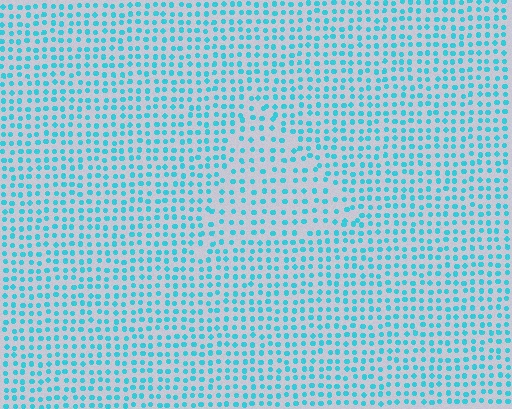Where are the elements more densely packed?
The elements are more densely packed outside the triangle boundary.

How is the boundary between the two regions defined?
The boundary is defined by a change in element density (approximately 1.5x ratio). All elements are the same color, size, and shape.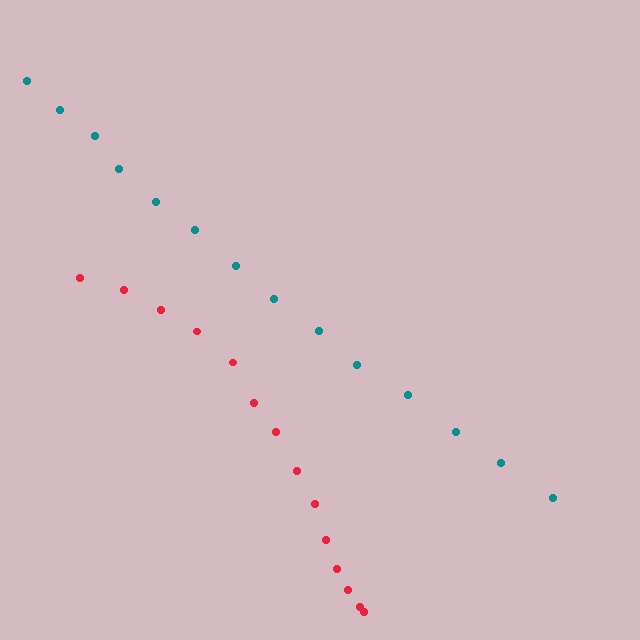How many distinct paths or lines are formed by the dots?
There are 2 distinct paths.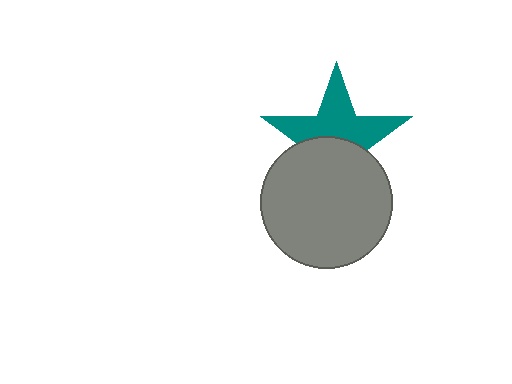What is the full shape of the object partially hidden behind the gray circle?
The partially hidden object is a teal star.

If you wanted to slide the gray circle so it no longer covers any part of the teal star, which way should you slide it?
Slide it down — that is the most direct way to separate the two shapes.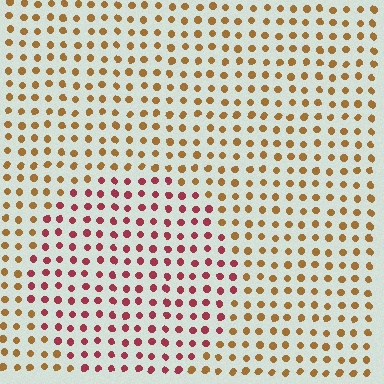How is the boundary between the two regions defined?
The boundary is defined purely by a slight shift in hue (about 46 degrees). Spacing, size, and orientation are identical on both sides.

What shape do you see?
I see a circle.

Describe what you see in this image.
The image is filled with small brown elements in a uniform arrangement. A circle-shaped region is visible where the elements are tinted to a slightly different hue, forming a subtle color boundary.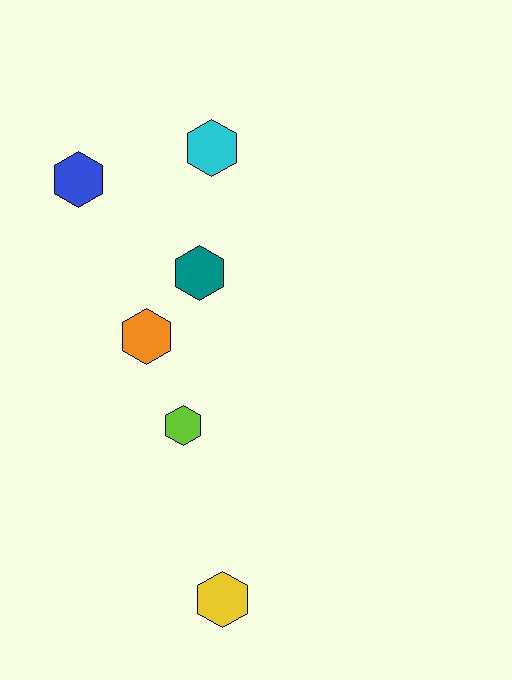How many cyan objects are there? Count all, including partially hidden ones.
There is 1 cyan object.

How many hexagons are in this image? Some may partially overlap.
There are 6 hexagons.